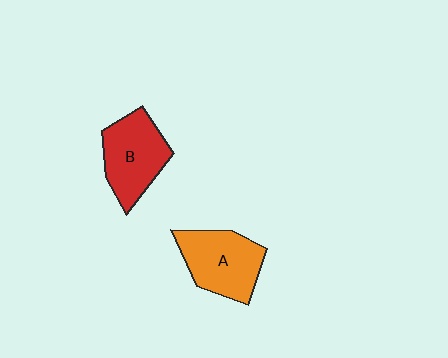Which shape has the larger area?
Shape A (orange).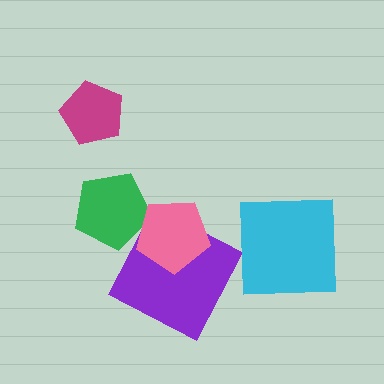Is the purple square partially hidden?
Yes, it is partially covered by another shape.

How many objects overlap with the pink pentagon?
2 objects overlap with the pink pentagon.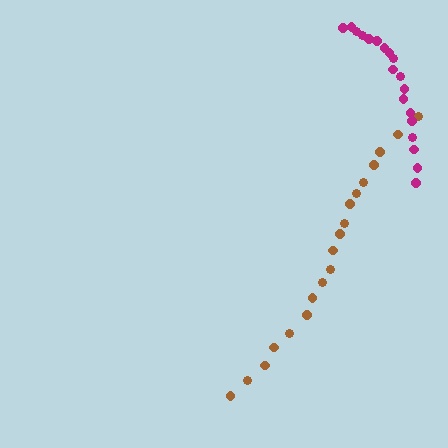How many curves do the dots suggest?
There are 2 distinct paths.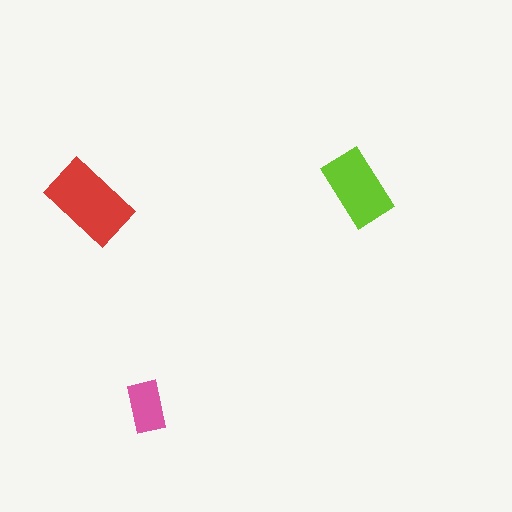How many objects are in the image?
There are 3 objects in the image.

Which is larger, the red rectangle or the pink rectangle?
The red one.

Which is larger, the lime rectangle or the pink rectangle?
The lime one.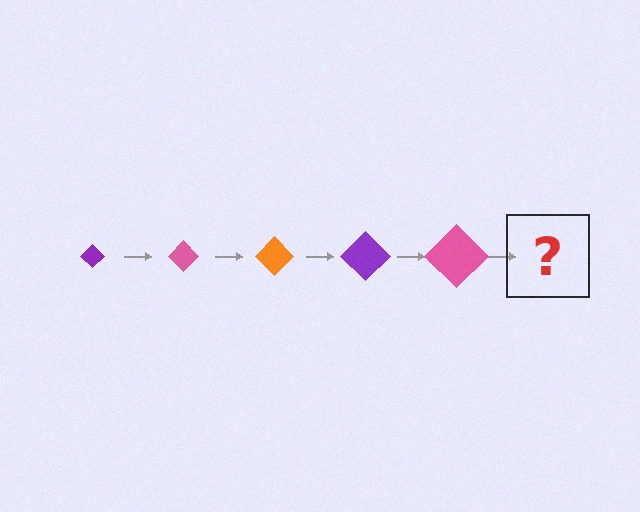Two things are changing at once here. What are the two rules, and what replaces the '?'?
The two rules are that the diamond grows larger each step and the color cycles through purple, pink, and orange. The '?' should be an orange diamond, larger than the previous one.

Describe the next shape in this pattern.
It should be an orange diamond, larger than the previous one.